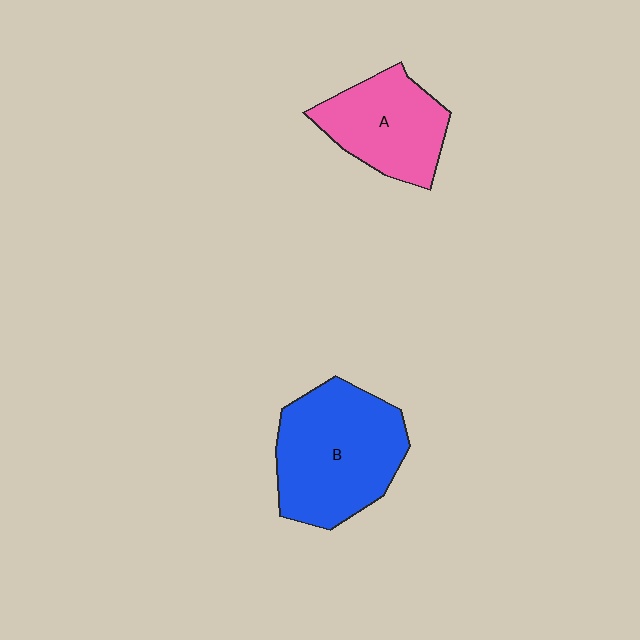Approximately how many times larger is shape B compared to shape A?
Approximately 1.4 times.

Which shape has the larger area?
Shape B (blue).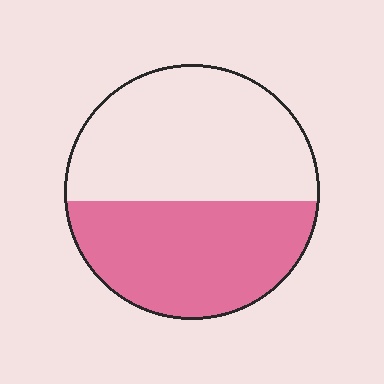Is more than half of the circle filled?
No.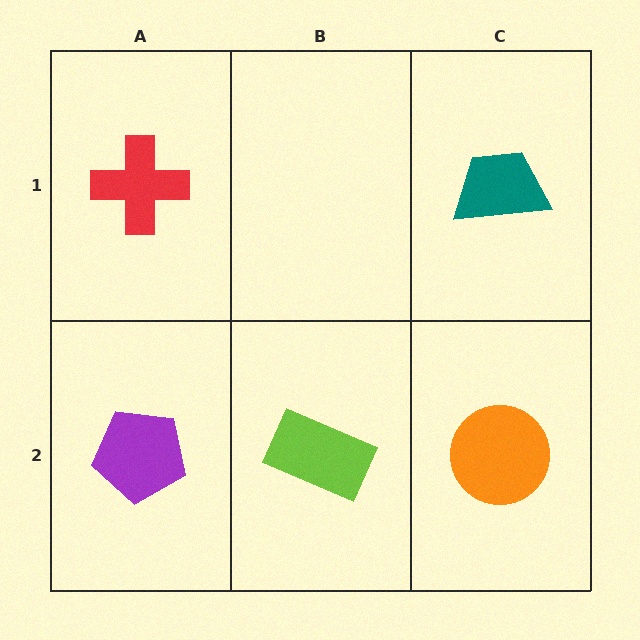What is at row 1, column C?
A teal trapezoid.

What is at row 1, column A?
A red cross.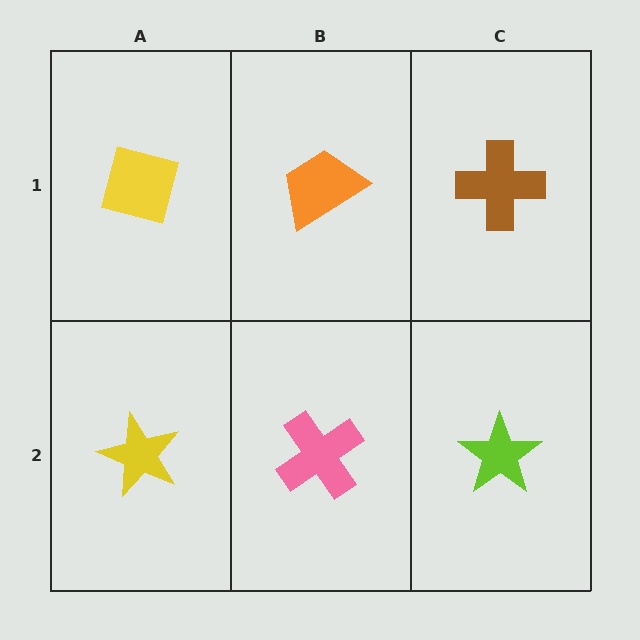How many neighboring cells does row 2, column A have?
2.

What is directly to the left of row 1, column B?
A yellow square.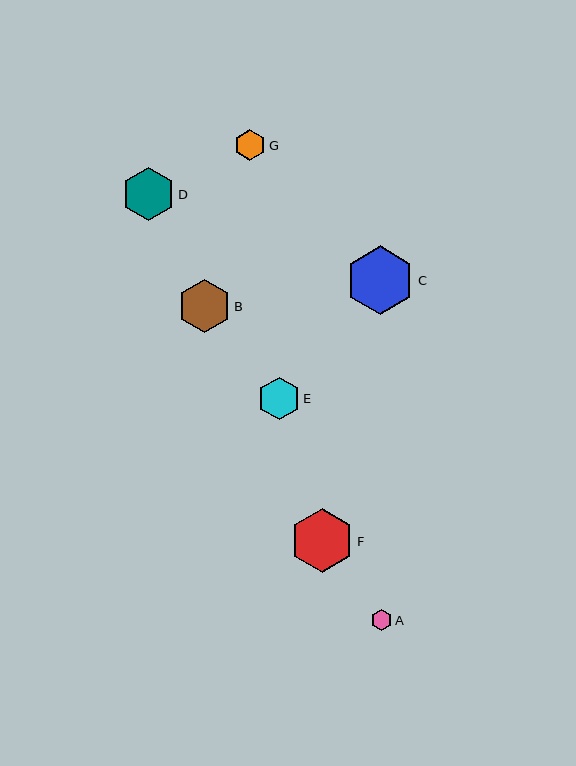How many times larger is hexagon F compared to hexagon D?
Hexagon F is approximately 1.2 times the size of hexagon D.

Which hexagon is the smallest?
Hexagon A is the smallest with a size of approximately 21 pixels.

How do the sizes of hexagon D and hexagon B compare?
Hexagon D and hexagon B are approximately the same size.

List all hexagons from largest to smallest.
From largest to smallest: C, F, D, B, E, G, A.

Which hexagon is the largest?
Hexagon C is the largest with a size of approximately 68 pixels.